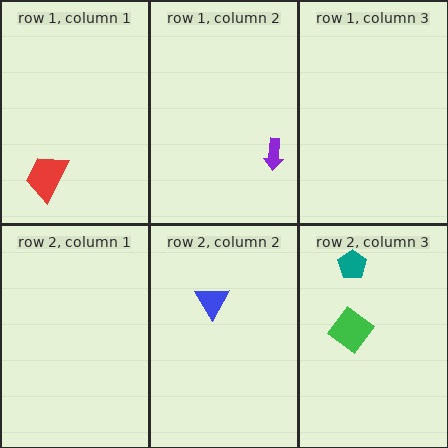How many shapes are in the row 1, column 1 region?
1.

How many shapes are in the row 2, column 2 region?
1.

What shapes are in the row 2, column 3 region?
The green diamond, the teal pentagon.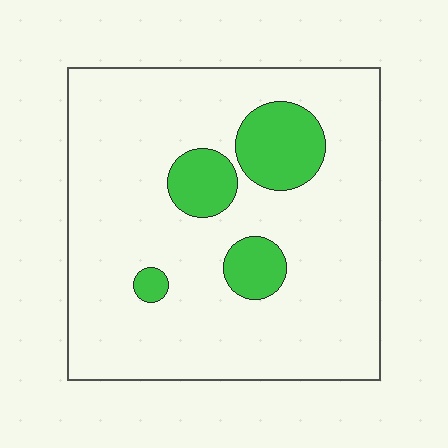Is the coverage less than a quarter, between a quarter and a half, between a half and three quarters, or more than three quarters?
Less than a quarter.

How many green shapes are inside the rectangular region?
4.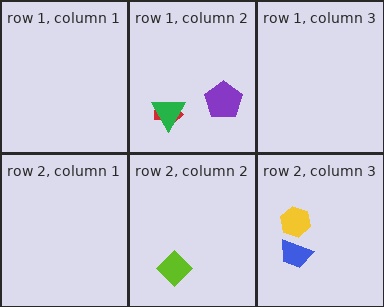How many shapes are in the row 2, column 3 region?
2.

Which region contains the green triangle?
The row 1, column 2 region.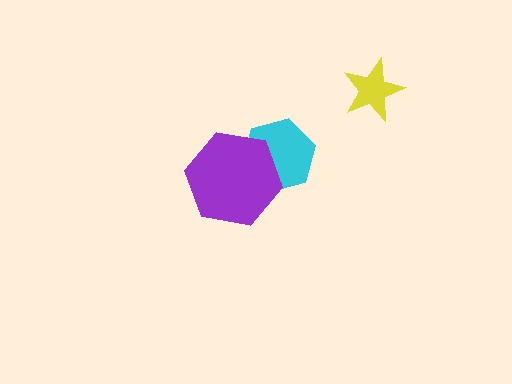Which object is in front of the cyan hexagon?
The purple hexagon is in front of the cyan hexagon.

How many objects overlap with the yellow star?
0 objects overlap with the yellow star.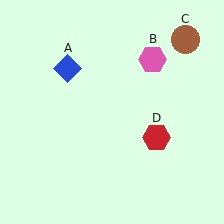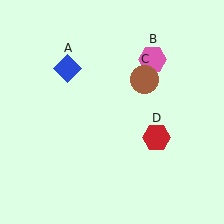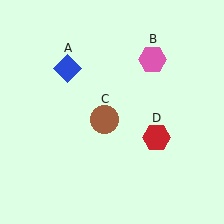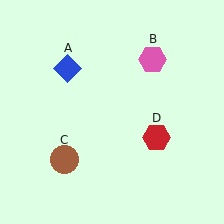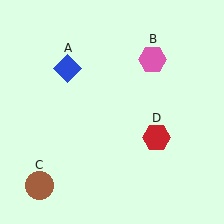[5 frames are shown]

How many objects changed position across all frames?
1 object changed position: brown circle (object C).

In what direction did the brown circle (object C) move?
The brown circle (object C) moved down and to the left.